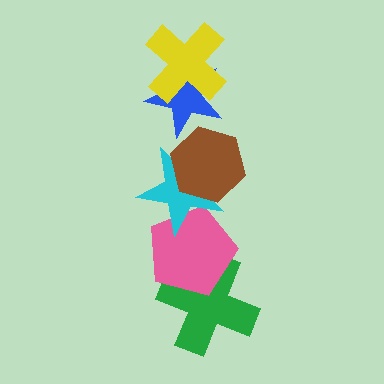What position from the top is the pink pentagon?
The pink pentagon is 5th from the top.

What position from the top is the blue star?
The blue star is 2nd from the top.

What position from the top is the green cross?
The green cross is 6th from the top.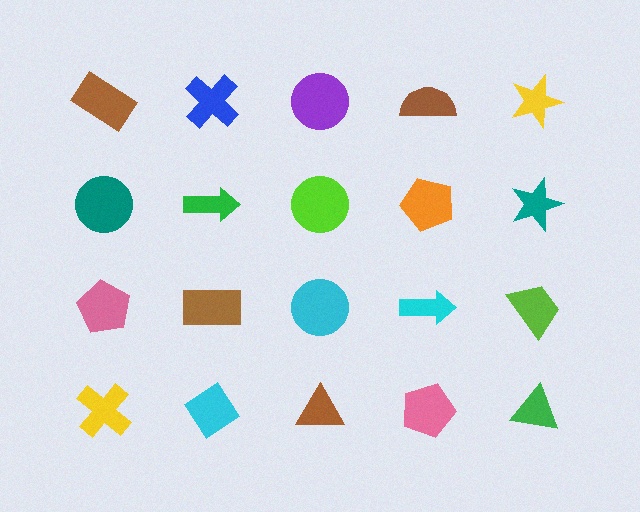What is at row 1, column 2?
A blue cross.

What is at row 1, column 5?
A yellow star.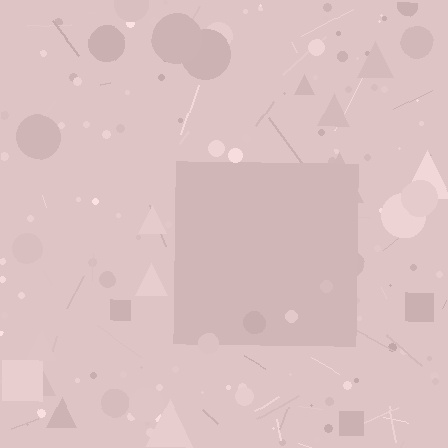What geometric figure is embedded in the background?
A square is embedded in the background.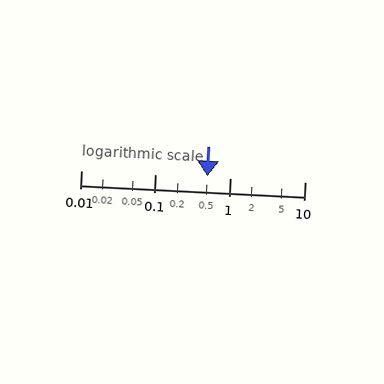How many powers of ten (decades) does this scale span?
The scale spans 3 decades, from 0.01 to 10.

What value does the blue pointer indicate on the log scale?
The pointer indicates approximately 0.49.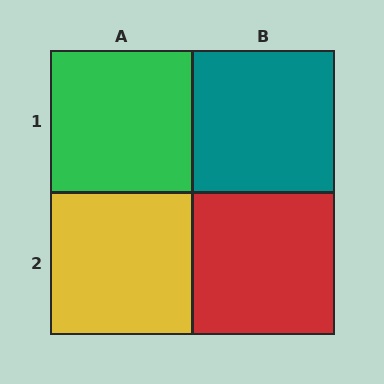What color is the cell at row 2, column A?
Yellow.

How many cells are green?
1 cell is green.